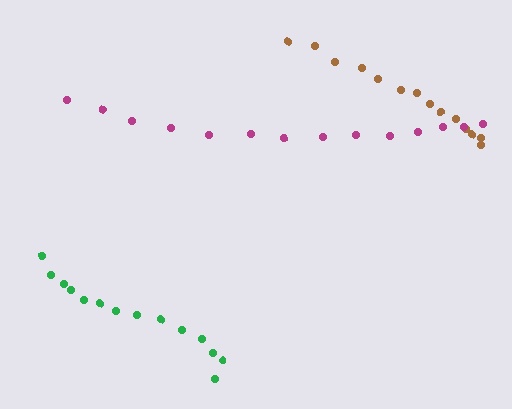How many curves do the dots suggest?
There are 3 distinct paths.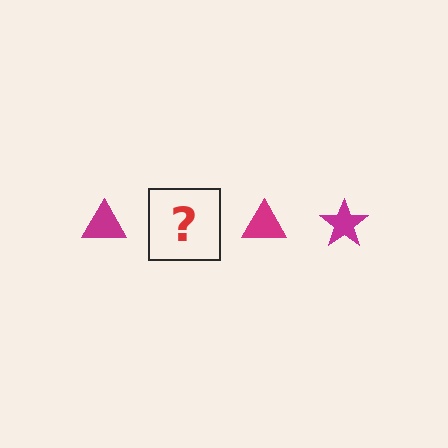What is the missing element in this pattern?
The missing element is a magenta star.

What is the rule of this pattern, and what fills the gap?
The rule is that the pattern cycles through triangle, star shapes in magenta. The gap should be filled with a magenta star.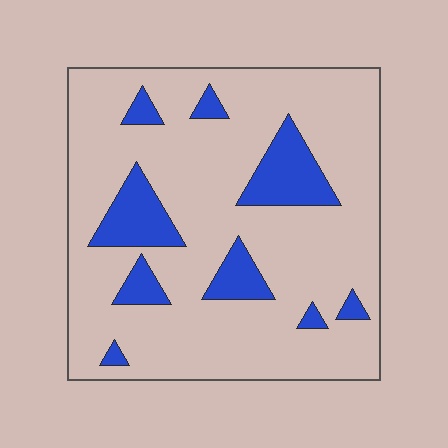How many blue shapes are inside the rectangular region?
9.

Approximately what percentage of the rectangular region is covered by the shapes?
Approximately 15%.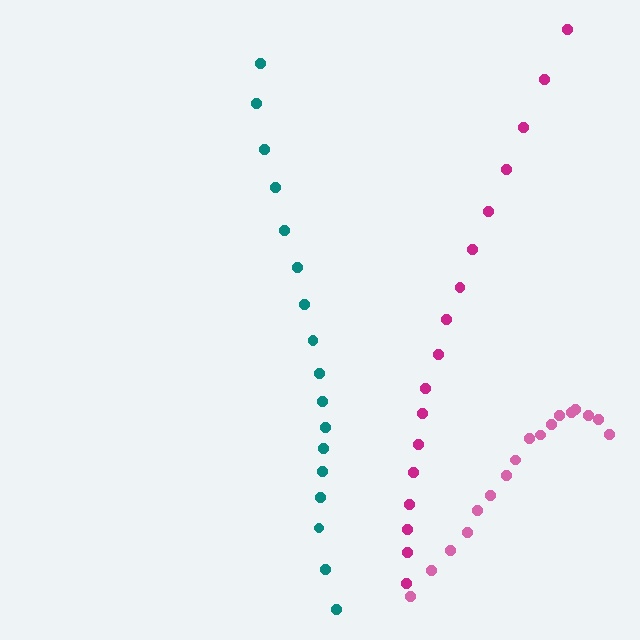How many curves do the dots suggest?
There are 3 distinct paths.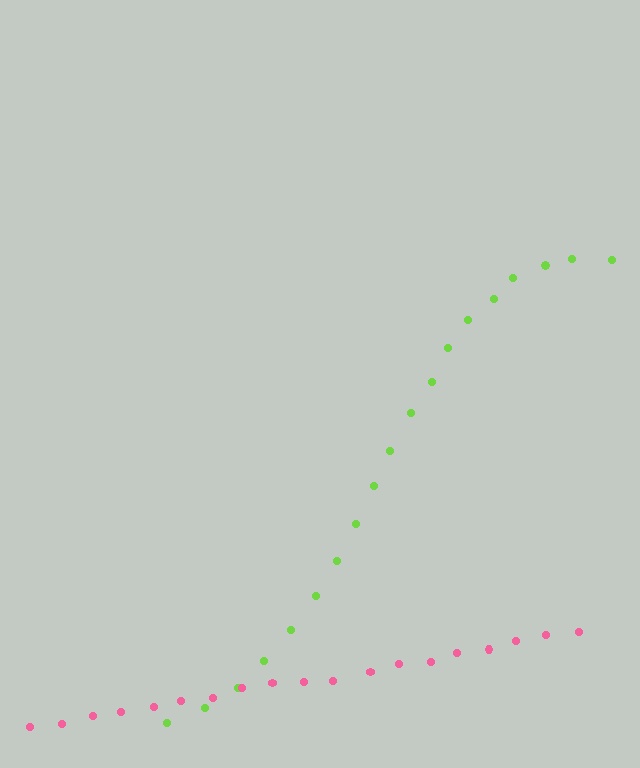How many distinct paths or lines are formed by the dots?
There are 2 distinct paths.